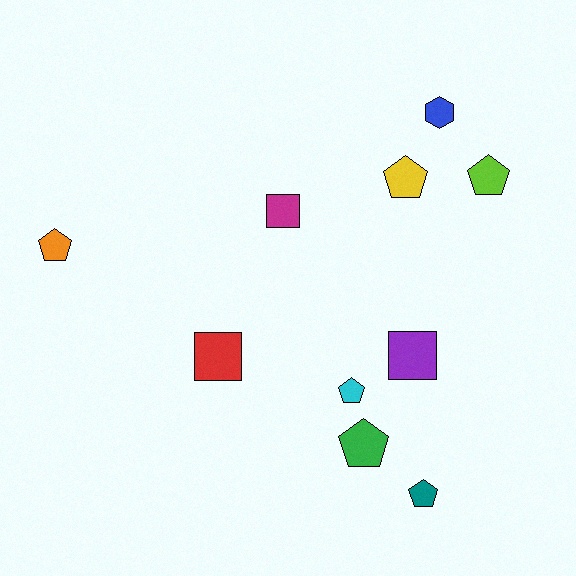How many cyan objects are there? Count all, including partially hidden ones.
There is 1 cyan object.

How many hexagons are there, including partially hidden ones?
There is 1 hexagon.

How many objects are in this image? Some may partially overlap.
There are 10 objects.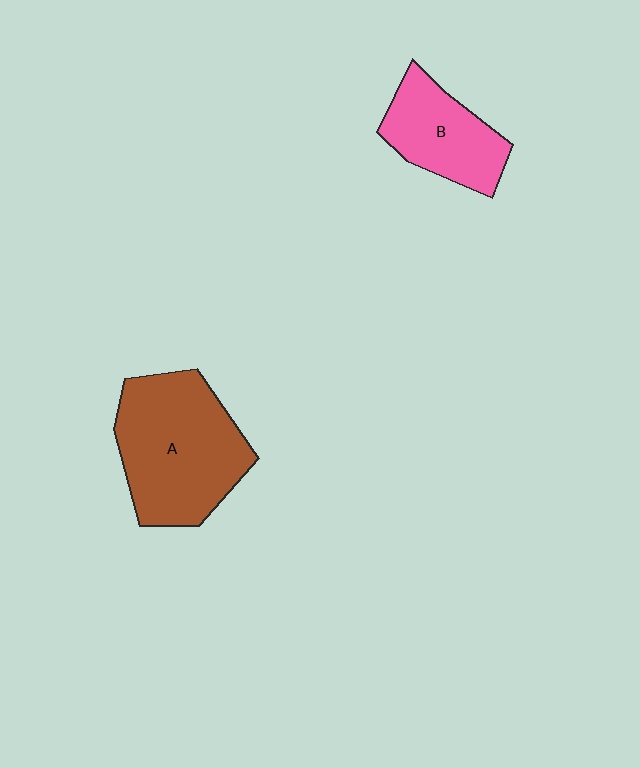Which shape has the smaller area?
Shape B (pink).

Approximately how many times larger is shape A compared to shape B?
Approximately 1.7 times.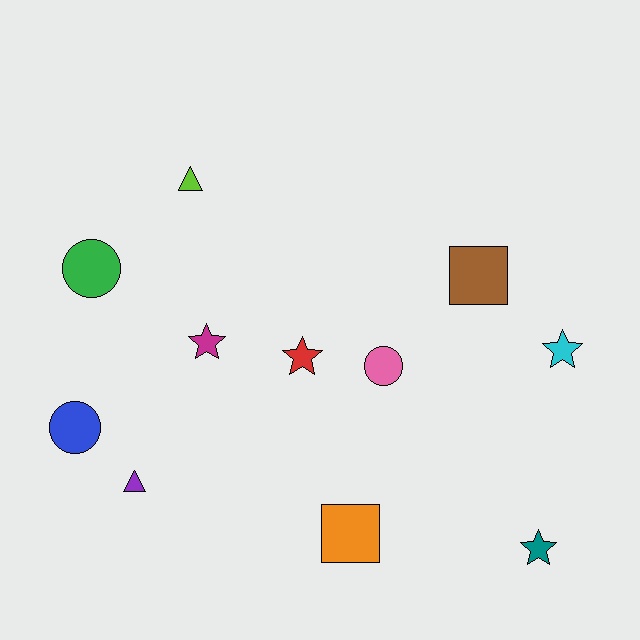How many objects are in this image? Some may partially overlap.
There are 11 objects.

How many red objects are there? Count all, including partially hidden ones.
There is 1 red object.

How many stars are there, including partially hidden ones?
There are 4 stars.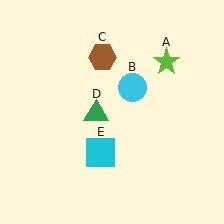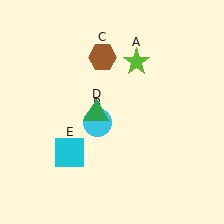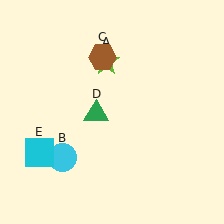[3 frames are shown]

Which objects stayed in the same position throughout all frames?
Brown hexagon (object C) and green triangle (object D) remained stationary.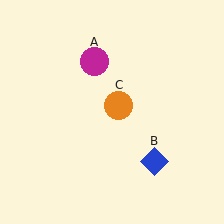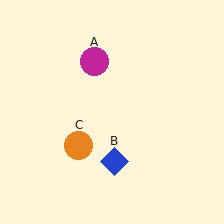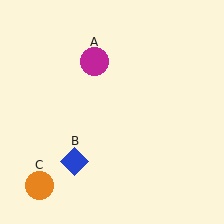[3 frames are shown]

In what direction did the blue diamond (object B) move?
The blue diamond (object B) moved left.